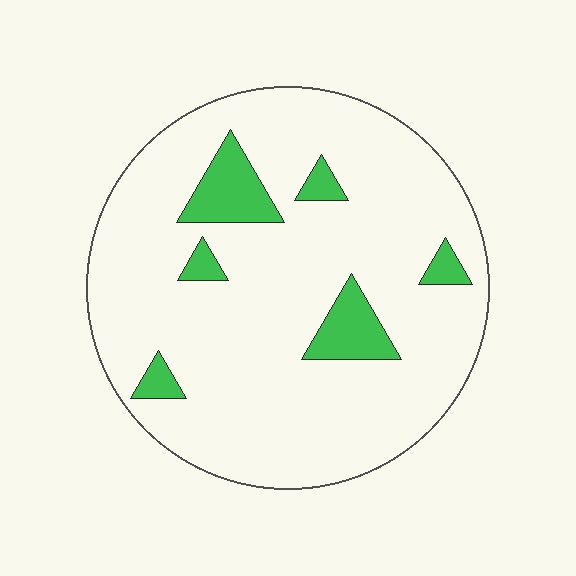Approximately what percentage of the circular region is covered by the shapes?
Approximately 10%.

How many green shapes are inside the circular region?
6.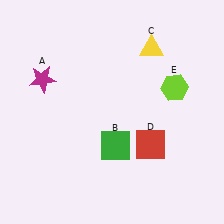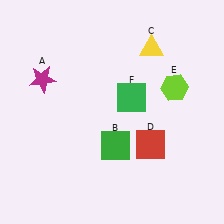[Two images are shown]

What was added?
A green square (F) was added in Image 2.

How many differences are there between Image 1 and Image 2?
There is 1 difference between the two images.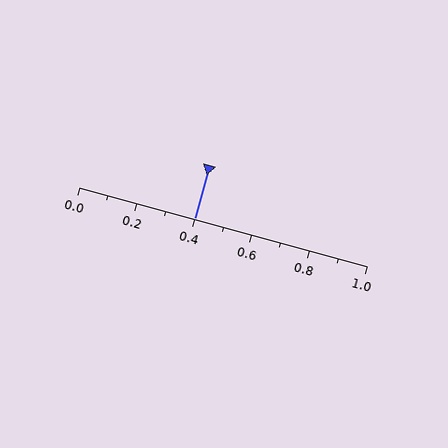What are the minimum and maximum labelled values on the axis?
The axis runs from 0.0 to 1.0.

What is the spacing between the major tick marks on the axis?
The major ticks are spaced 0.2 apart.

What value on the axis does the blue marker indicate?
The marker indicates approximately 0.4.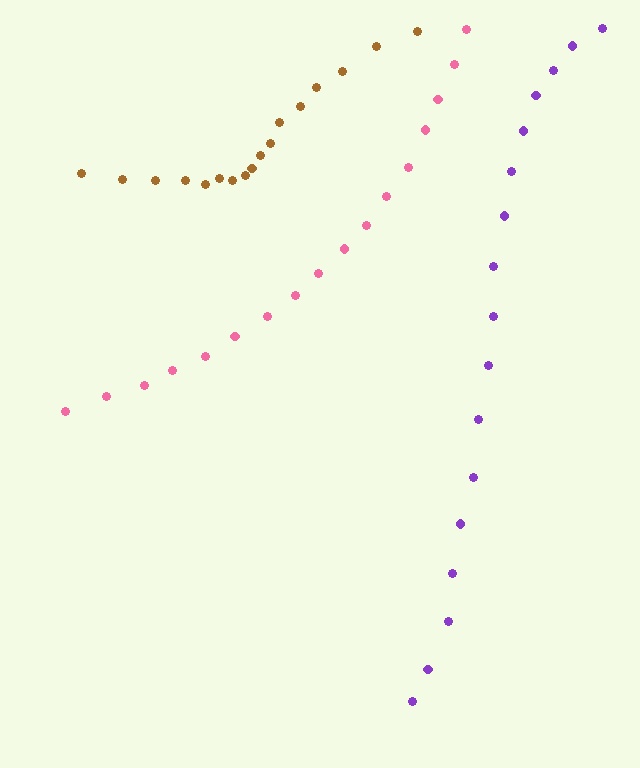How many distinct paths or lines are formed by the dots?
There are 3 distinct paths.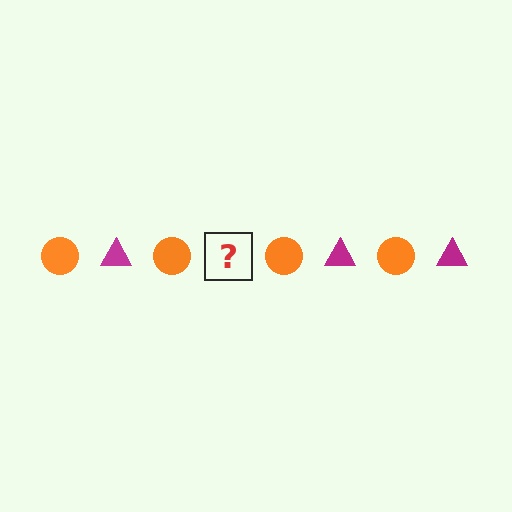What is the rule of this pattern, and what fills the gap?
The rule is that the pattern alternates between orange circle and magenta triangle. The gap should be filled with a magenta triangle.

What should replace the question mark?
The question mark should be replaced with a magenta triangle.